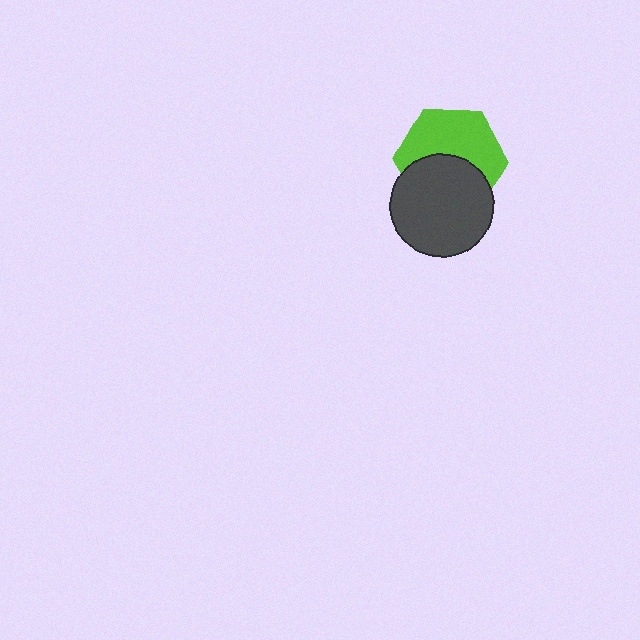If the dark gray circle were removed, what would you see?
You would see the complete lime hexagon.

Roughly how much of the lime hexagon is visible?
About half of it is visible (roughly 55%).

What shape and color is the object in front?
The object in front is a dark gray circle.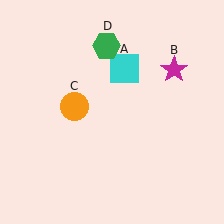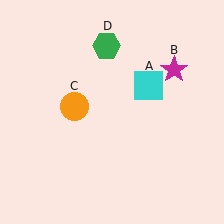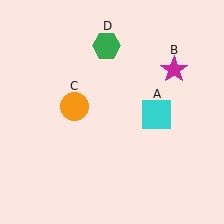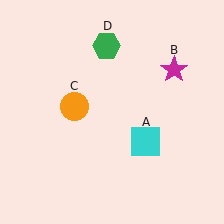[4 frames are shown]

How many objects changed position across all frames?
1 object changed position: cyan square (object A).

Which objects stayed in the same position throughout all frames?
Magenta star (object B) and orange circle (object C) and green hexagon (object D) remained stationary.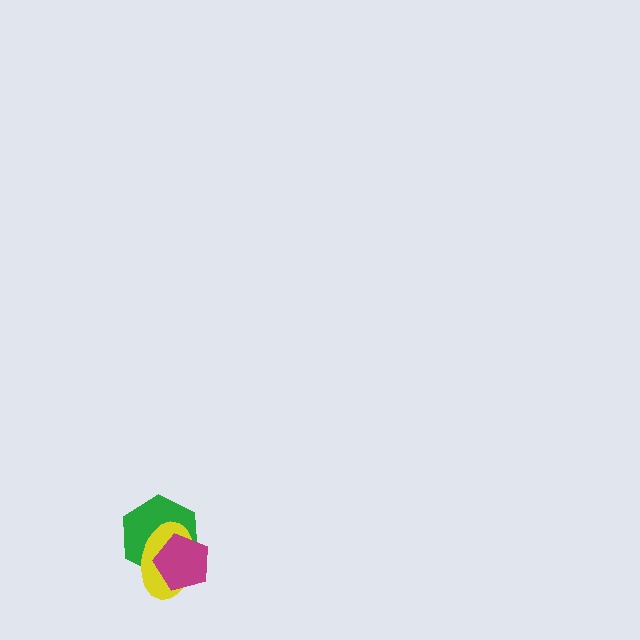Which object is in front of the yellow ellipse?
The magenta pentagon is in front of the yellow ellipse.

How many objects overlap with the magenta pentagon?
2 objects overlap with the magenta pentagon.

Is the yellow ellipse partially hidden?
Yes, it is partially covered by another shape.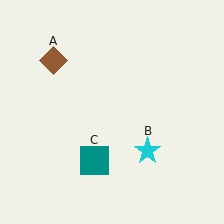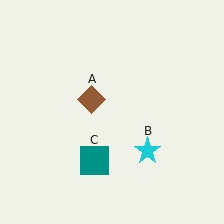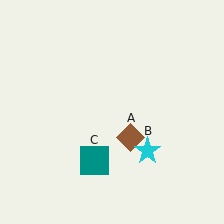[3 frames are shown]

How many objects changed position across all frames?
1 object changed position: brown diamond (object A).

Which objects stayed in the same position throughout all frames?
Cyan star (object B) and teal square (object C) remained stationary.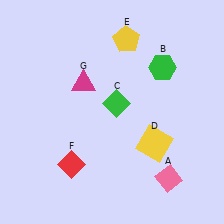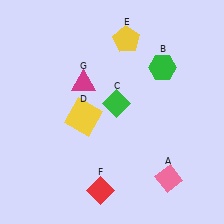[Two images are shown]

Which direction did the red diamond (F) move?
The red diamond (F) moved right.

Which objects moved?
The objects that moved are: the yellow square (D), the red diamond (F).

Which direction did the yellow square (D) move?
The yellow square (D) moved left.